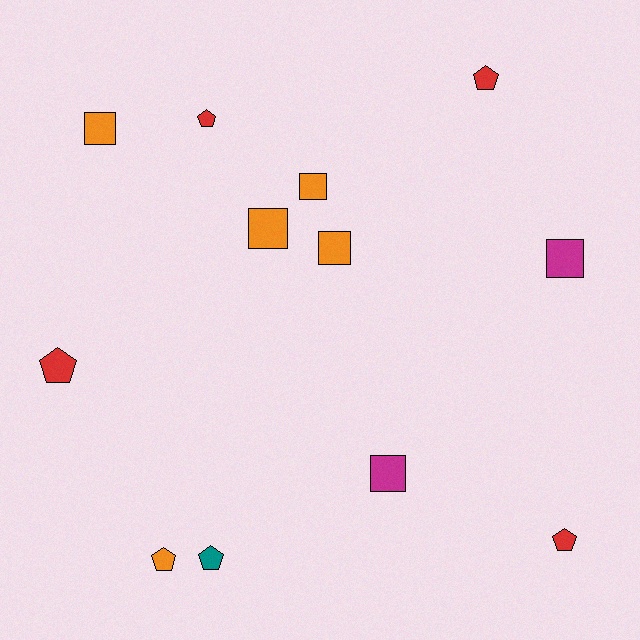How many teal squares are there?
There are no teal squares.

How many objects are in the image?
There are 12 objects.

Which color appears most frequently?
Orange, with 5 objects.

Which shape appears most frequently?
Square, with 6 objects.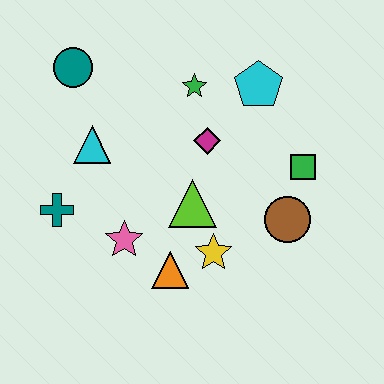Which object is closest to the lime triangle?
The yellow star is closest to the lime triangle.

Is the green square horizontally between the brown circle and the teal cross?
No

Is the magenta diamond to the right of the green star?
Yes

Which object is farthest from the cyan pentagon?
The teal cross is farthest from the cyan pentagon.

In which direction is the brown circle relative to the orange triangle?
The brown circle is to the right of the orange triangle.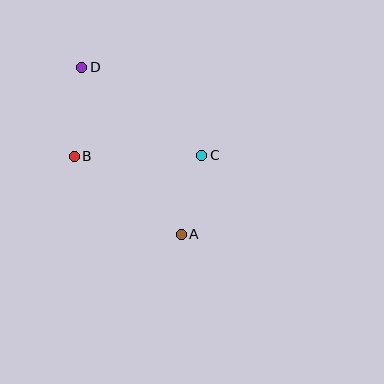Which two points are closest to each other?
Points A and C are closest to each other.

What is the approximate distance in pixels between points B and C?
The distance between B and C is approximately 127 pixels.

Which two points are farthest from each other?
Points A and D are farthest from each other.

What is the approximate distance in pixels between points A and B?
The distance between A and B is approximately 133 pixels.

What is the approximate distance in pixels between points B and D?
The distance between B and D is approximately 89 pixels.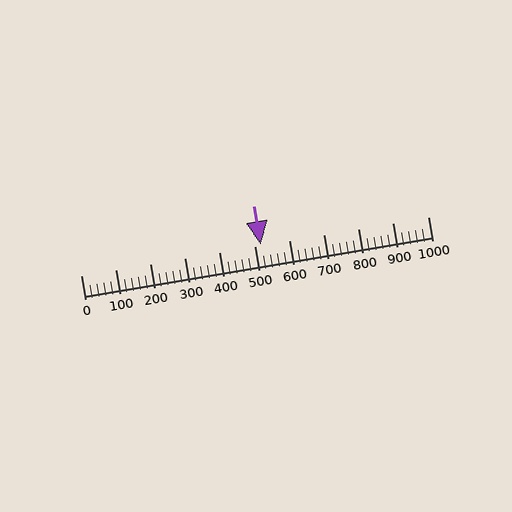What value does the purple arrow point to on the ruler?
The purple arrow points to approximately 518.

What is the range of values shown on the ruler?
The ruler shows values from 0 to 1000.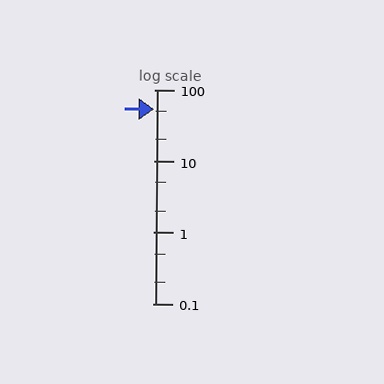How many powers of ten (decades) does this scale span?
The scale spans 3 decades, from 0.1 to 100.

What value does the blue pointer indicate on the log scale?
The pointer indicates approximately 53.